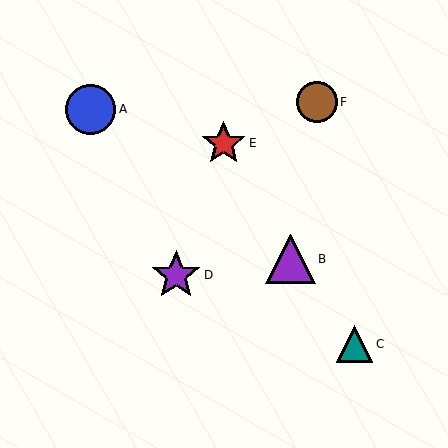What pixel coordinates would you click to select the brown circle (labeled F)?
Click at (317, 102) to select the brown circle F.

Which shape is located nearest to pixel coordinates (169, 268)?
The purple star (labeled D) at (176, 275) is nearest to that location.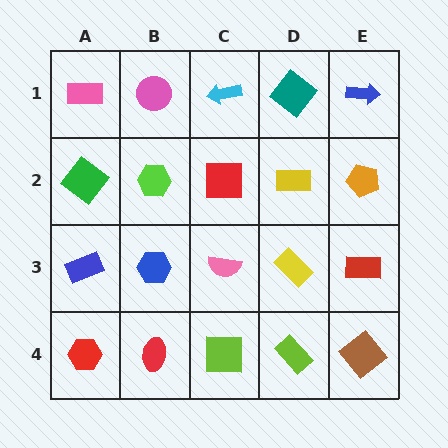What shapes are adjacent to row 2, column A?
A pink rectangle (row 1, column A), a blue rectangle (row 3, column A), a lime hexagon (row 2, column B).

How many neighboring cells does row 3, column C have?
4.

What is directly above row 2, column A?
A pink rectangle.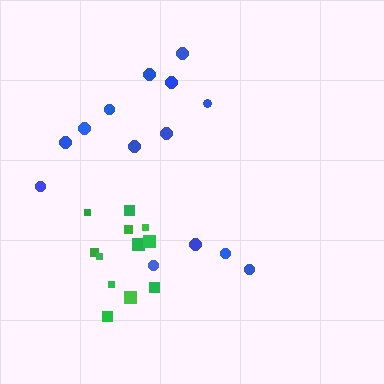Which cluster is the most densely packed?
Green.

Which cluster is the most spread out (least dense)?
Blue.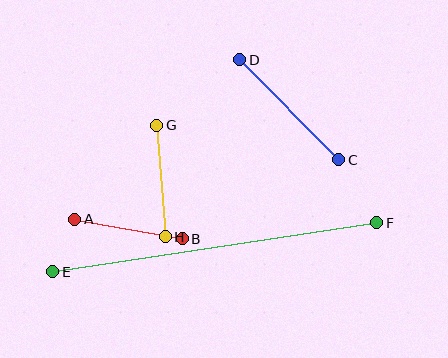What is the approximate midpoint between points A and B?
The midpoint is at approximately (128, 229) pixels.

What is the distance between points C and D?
The distance is approximately 141 pixels.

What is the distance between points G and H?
The distance is approximately 112 pixels.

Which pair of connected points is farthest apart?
Points E and F are farthest apart.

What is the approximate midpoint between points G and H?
The midpoint is at approximately (161, 181) pixels.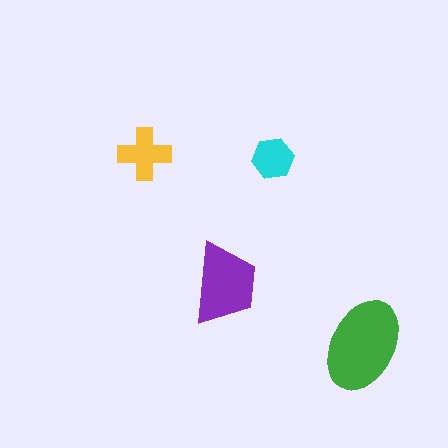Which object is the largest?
The green ellipse.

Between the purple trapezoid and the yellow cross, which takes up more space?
The purple trapezoid.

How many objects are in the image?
There are 4 objects in the image.